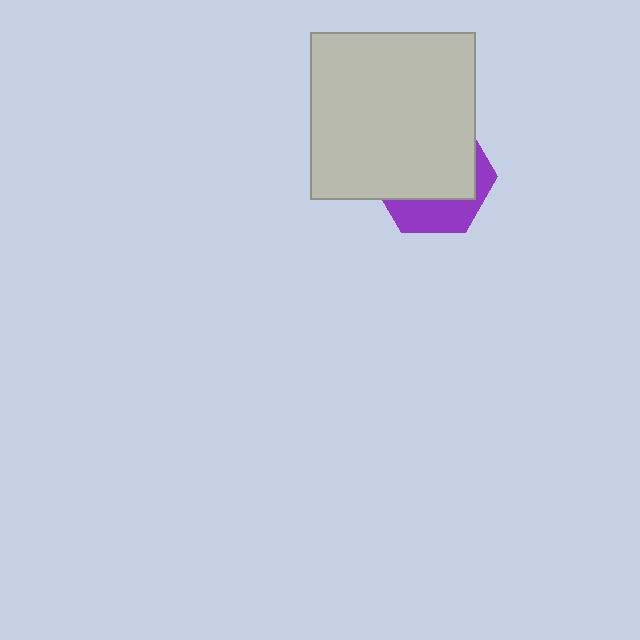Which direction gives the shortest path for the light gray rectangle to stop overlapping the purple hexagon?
Moving up gives the shortest separation.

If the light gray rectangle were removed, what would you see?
You would see the complete purple hexagon.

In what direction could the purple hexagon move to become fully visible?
The purple hexagon could move down. That would shift it out from behind the light gray rectangle entirely.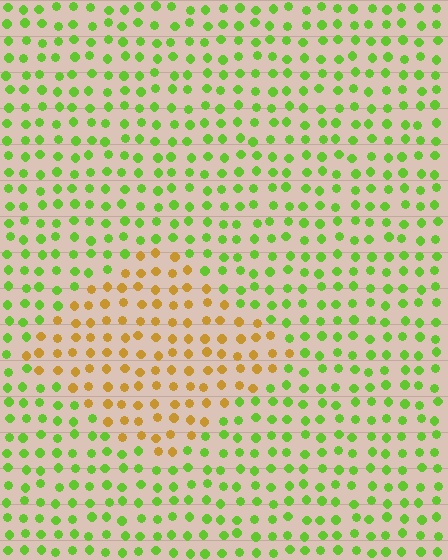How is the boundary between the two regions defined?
The boundary is defined purely by a slight shift in hue (about 60 degrees). Spacing, size, and orientation are identical on both sides.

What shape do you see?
I see a diamond.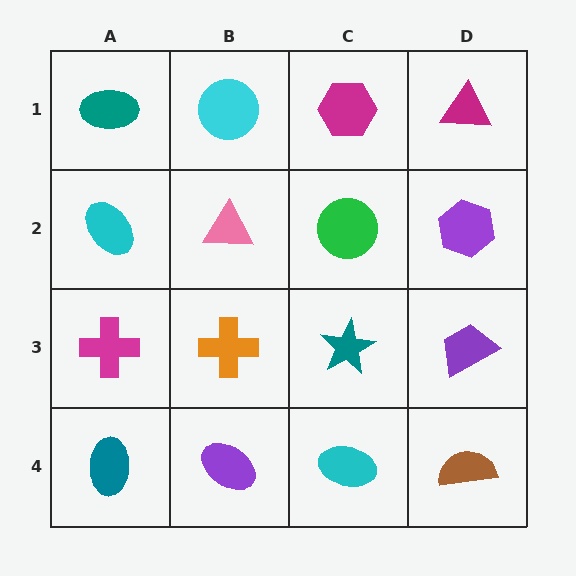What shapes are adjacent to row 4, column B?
An orange cross (row 3, column B), a teal ellipse (row 4, column A), a cyan ellipse (row 4, column C).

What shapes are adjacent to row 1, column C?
A green circle (row 2, column C), a cyan circle (row 1, column B), a magenta triangle (row 1, column D).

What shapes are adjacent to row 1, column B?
A pink triangle (row 2, column B), a teal ellipse (row 1, column A), a magenta hexagon (row 1, column C).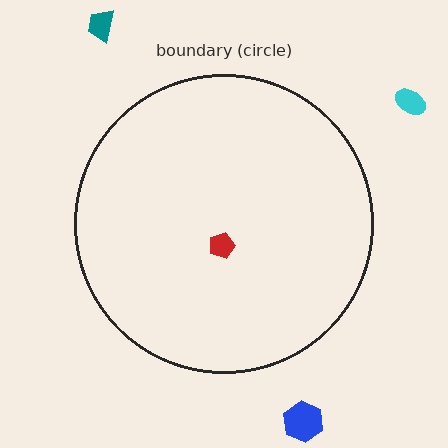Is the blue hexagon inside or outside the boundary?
Outside.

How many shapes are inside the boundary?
1 inside, 3 outside.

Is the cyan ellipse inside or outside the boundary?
Outside.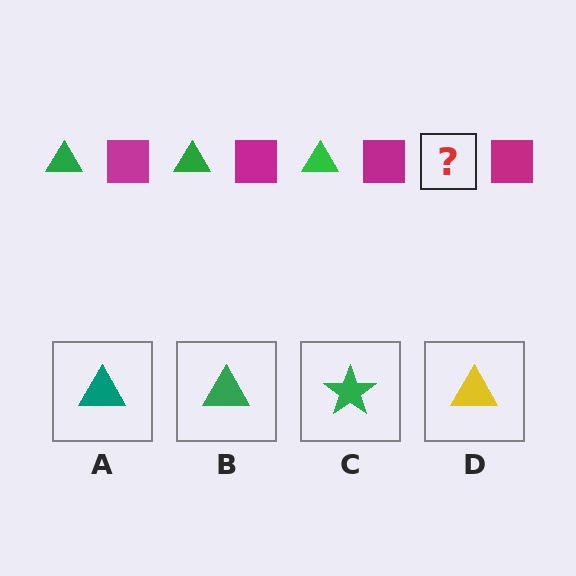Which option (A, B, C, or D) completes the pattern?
B.